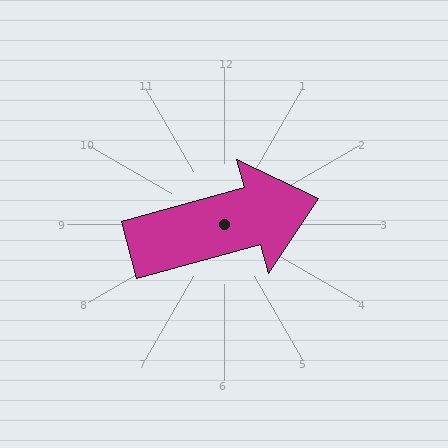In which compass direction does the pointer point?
East.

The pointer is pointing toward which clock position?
Roughly 2 o'clock.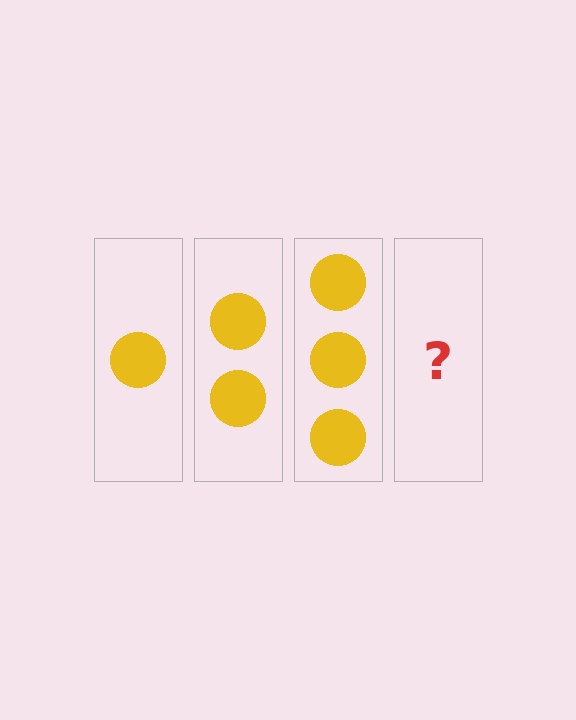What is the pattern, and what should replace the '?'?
The pattern is that each step adds one more circle. The '?' should be 4 circles.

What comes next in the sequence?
The next element should be 4 circles.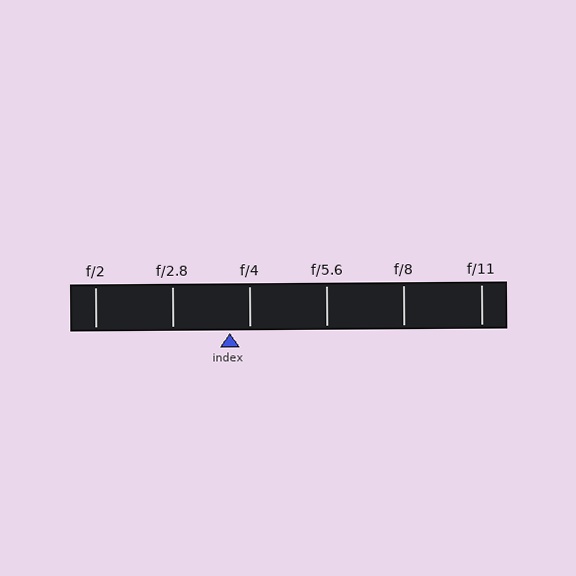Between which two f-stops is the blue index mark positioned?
The index mark is between f/2.8 and f/4.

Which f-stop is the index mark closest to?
The index mark is closest to f/4.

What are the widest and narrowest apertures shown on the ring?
The widest aperture shown is f/2 and the narrowest is f/11.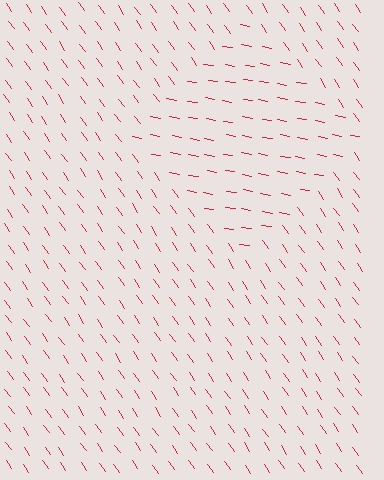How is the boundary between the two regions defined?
The boundary is defined purely by a change in line orientation (approximately 45 degrees difference). All lines are the same color and thickness.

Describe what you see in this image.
The image is filled with small red line segments. A diamond region in the image has lines oriented differently from the surrounding lines, creating a visible texture boundary.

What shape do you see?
I see a diamond.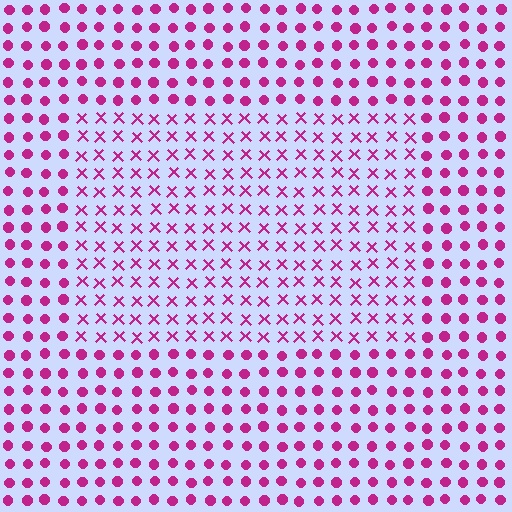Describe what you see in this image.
The image is filled with small magenta elements arranged in a uniform grid. A rectangle-shaped region contains X marks, while the surrounding area contains circles. The boundary is defined purely by the change in element shape.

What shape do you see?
I see a rectangle.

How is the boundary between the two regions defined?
The boundary is defined by a change in element shape: X marks inside vs. circles outside. All elements share the same color and spacing.